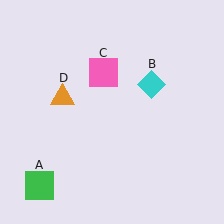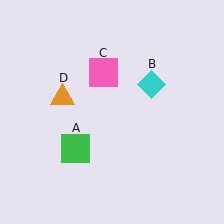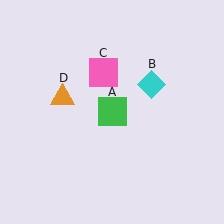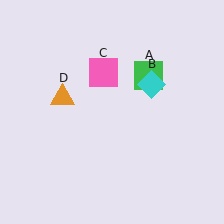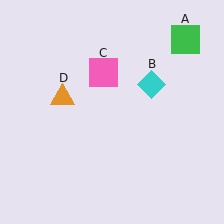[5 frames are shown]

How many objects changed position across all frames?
1 object changed position: green square (object A).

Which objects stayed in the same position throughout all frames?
Cyan diamond (object B) and pink square (object C) and orange triangle (object D) remained stationary.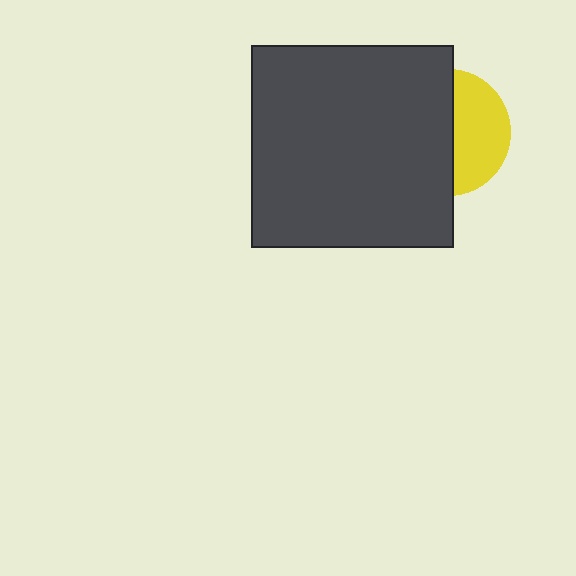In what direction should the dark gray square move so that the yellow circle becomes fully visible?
The dark gray square should move left. That is the shortest direction to clear the overlap and leave the yellow circle fully visible.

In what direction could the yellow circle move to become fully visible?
The yellow circle could move right. That would shift it out from behind the dark gray square entirely.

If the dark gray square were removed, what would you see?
You would see the complete yellow circle.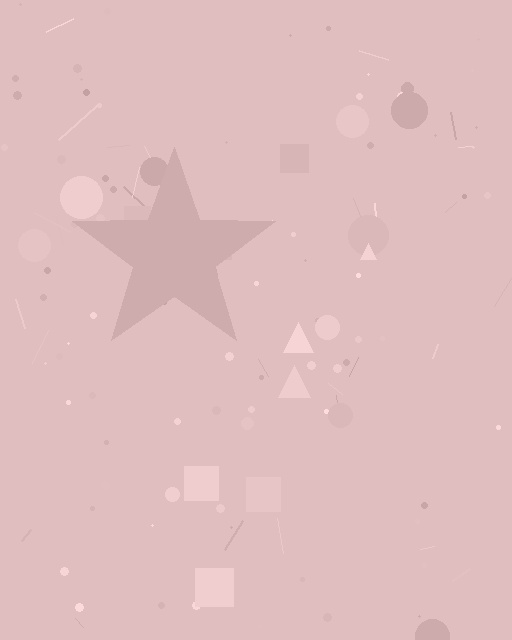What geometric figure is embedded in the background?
A star is embedded in the background.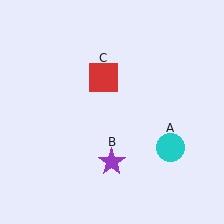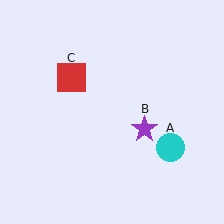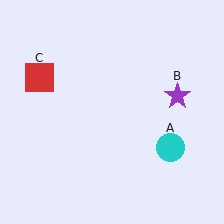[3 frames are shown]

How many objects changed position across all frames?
2 objects changed position: purple star (object B), red square (object C).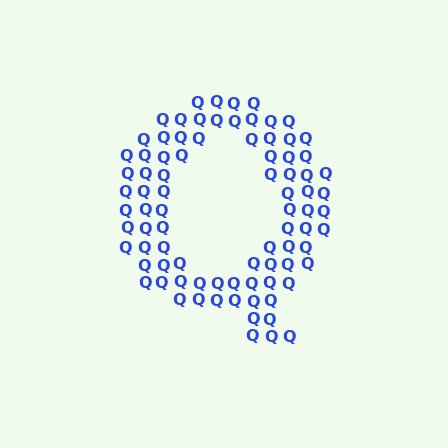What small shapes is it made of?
It is made of small letter Q's.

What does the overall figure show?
The overall figure shows the letter Q.